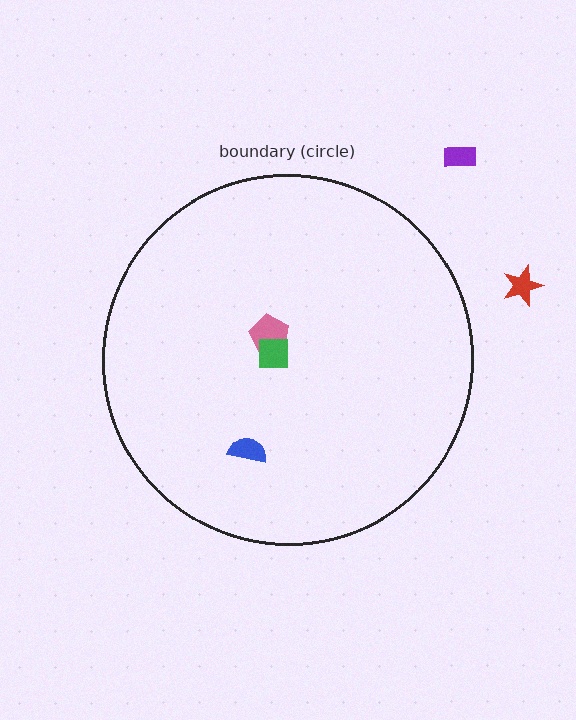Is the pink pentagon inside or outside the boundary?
Inside.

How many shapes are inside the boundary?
3 inside, 2 outside.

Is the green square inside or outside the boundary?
Inside.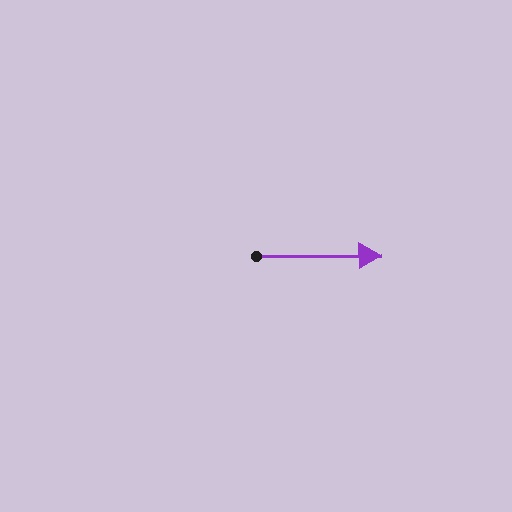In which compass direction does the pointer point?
East.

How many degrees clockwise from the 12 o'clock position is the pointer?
Approximately 90 degrees.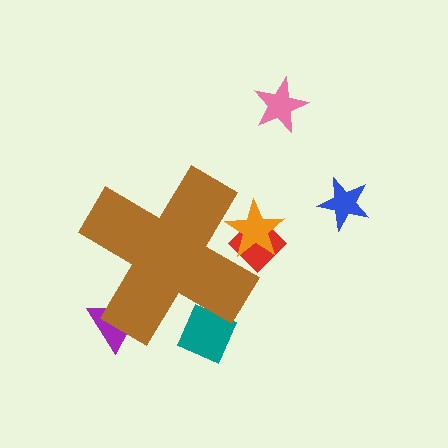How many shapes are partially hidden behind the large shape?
4 shapes are partially hidden.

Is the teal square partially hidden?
Yes, the teal square is partially hidden behind the brown cross.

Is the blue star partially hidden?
No, the blue star is fully visible.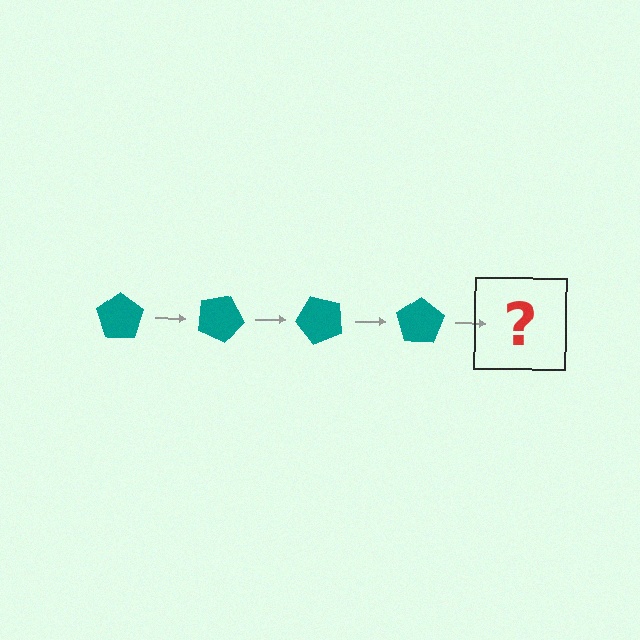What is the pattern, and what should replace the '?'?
The pattern is that the pentagon rotates 25 degrees each step. The '?' should be a teal pentagon rotated 100 degrees.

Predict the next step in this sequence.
The next step is a teal pentagon rotated 100 degrees.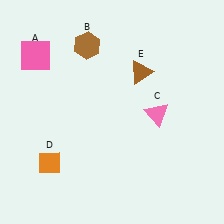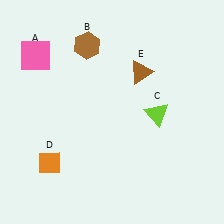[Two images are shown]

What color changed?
The triangle (C) changed from pink in Image 1 to lime in Image 2.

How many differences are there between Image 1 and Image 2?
There is 1 difference between the two images.